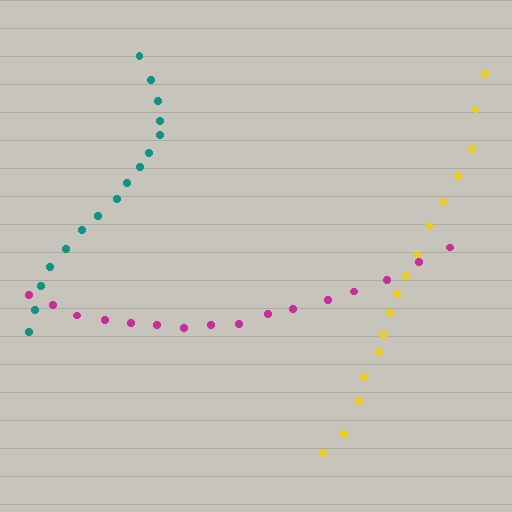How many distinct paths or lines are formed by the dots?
There are 3 distinct paths.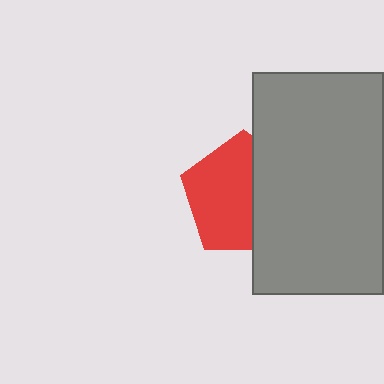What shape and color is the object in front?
The object in front is a gray rectangle.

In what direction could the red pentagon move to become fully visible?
The red pentagon could move left. That would shift it out from behind the gray rectangle entirely.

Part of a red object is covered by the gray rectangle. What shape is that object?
It is a pentagon.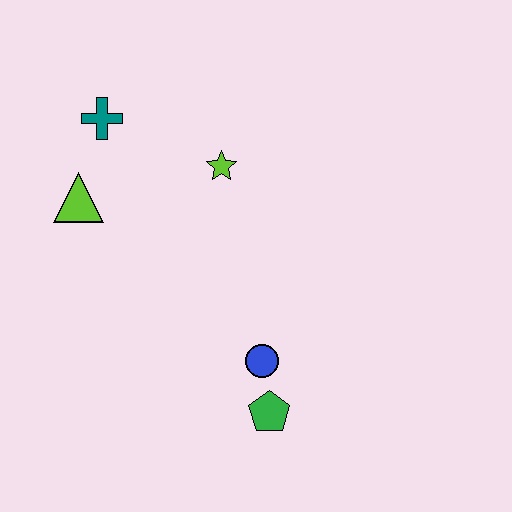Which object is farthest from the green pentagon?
The teal cross is farthest from the green pentagon.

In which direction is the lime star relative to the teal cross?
The lime star is to the right of the teal cross.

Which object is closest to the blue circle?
The green pentagon is closest to the blue circle.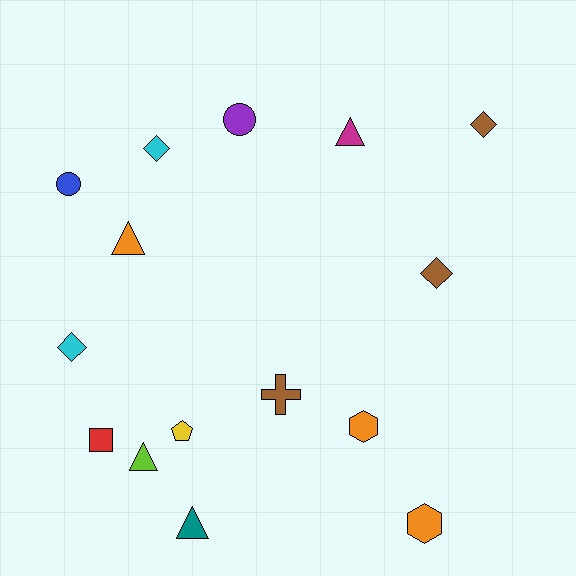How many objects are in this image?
There are 15 objects.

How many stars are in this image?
There are no stars.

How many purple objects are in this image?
There is 1 purple object.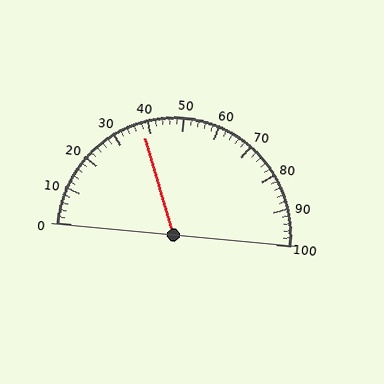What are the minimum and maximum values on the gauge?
The gauge ranges from 0 to 100.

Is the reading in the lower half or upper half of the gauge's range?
The reading is in the lower half of the range (0 to 100).